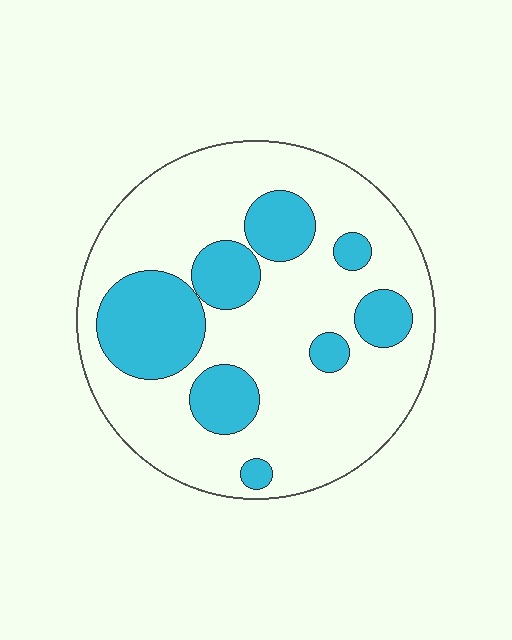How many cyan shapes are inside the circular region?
8.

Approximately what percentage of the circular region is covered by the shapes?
Approximately 25%.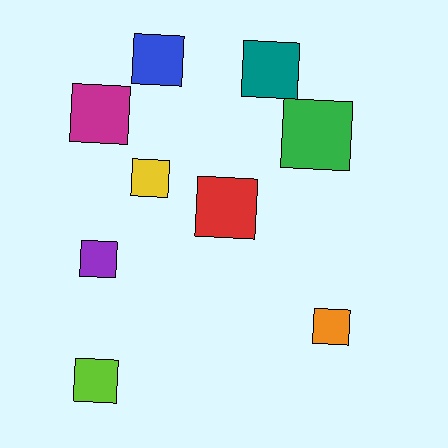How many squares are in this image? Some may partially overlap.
There are 9 squares.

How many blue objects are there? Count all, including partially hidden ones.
There is 1 blue object.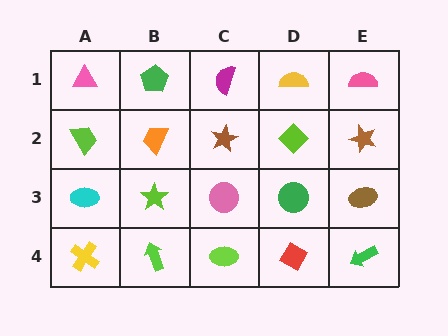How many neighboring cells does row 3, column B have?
4.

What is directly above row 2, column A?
A pink triangle.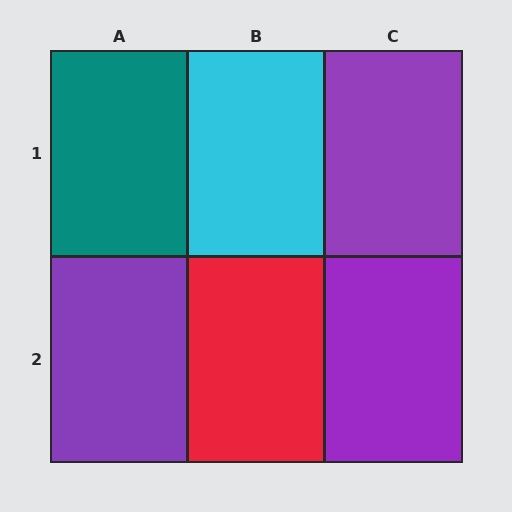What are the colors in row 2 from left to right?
Purple, red, purple.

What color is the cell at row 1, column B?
Cyan.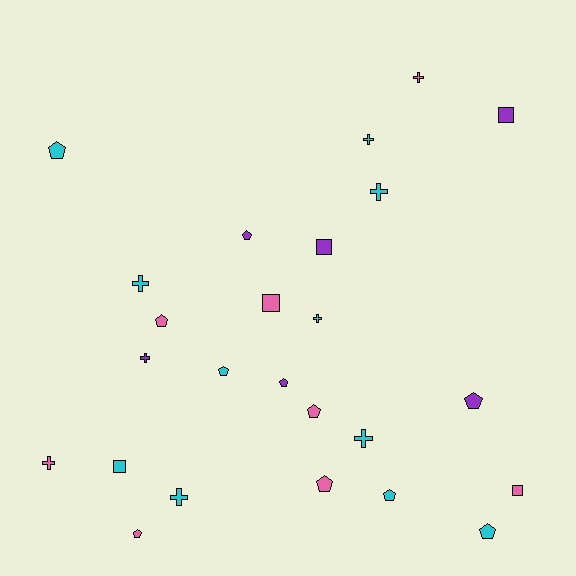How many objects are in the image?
There are 25 objects.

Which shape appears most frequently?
Pentagon, with 11 objects.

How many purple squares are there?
There are 2 purple squares.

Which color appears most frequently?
Cyan, with 11 objects.